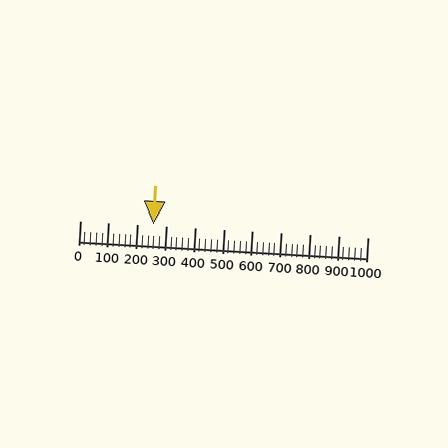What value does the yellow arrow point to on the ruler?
The yellow arrow points to approximately 254.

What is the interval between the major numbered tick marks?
The major tick marks are spaced 100 units apart.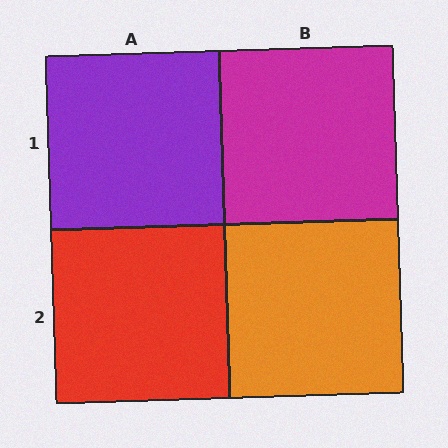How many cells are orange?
1 cell is orange.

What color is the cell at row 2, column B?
Orange.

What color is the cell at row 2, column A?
Red.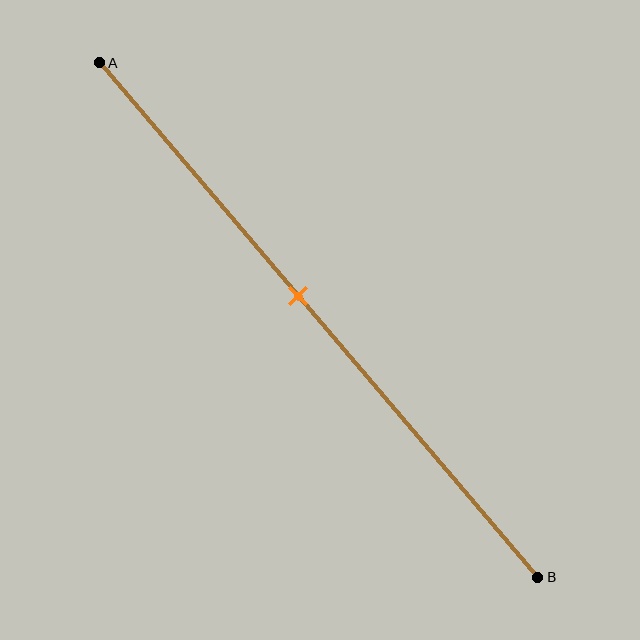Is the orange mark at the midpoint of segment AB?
No, the mark is at about 45% from A, not at the 50% midpoint.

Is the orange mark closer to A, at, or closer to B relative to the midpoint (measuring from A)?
The orange mark is closer to point A than the midpoint of segment AB.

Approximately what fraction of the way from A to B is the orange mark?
The orange mark is approximately 45% of the way from A to B.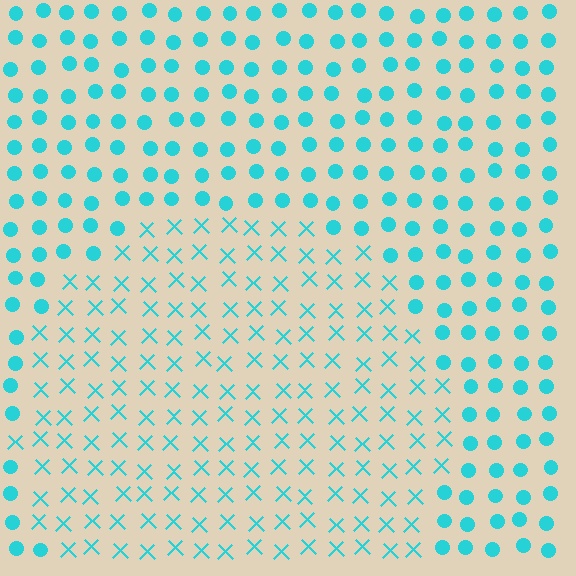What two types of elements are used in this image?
The image uses X marks inside the circle region and circles outside it.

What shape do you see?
I see a circle.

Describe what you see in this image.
The image is filled with small cyan elements arranged in a uniform grid. A circle-shaped region contains X marks, while the surrounding area contains circles. The boundary is defined purely by the change in element shape.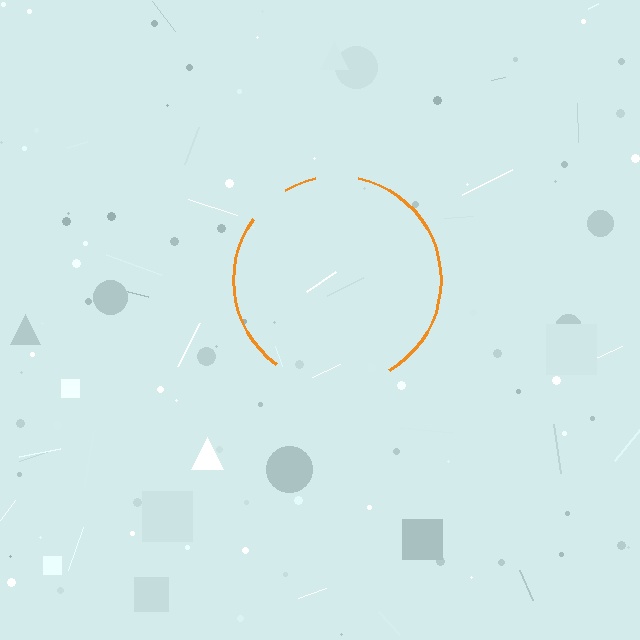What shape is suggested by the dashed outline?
The dashed outline suggests a circle.